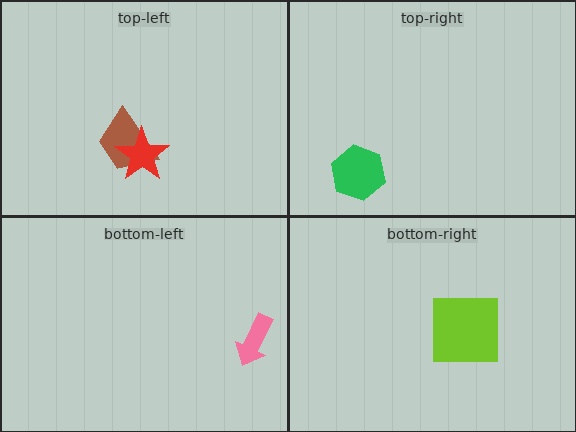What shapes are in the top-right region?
The green hexagon.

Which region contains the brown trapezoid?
The top-left region.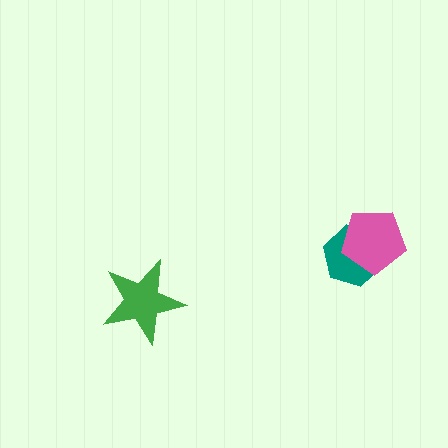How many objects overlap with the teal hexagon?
1 object overlaps with the teal hexagon.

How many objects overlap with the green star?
0 objects overlap with the green star.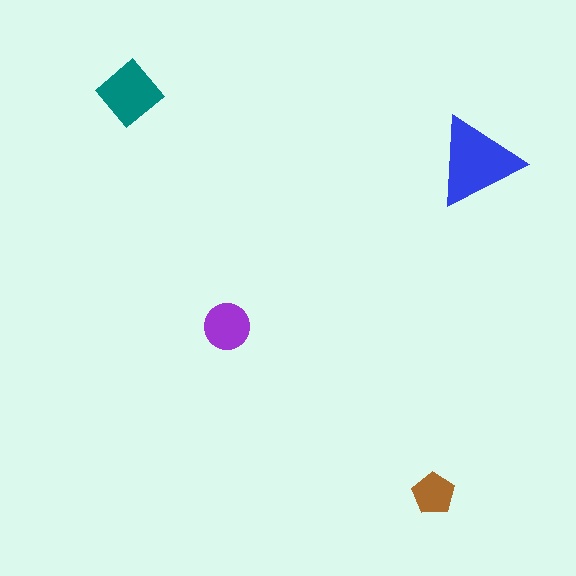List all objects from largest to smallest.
The blue triangle, the teal diamond, the purple circle, the brown pentagon.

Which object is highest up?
The teal diamond is topmost.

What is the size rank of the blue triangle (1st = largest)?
1st.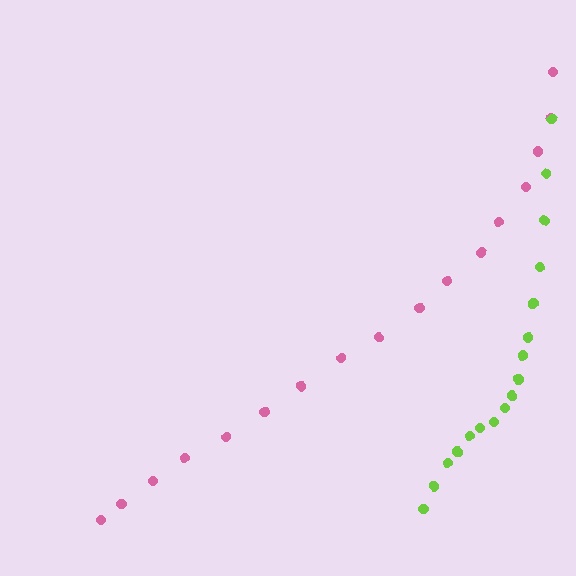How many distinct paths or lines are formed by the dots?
There are 2 distinct paths.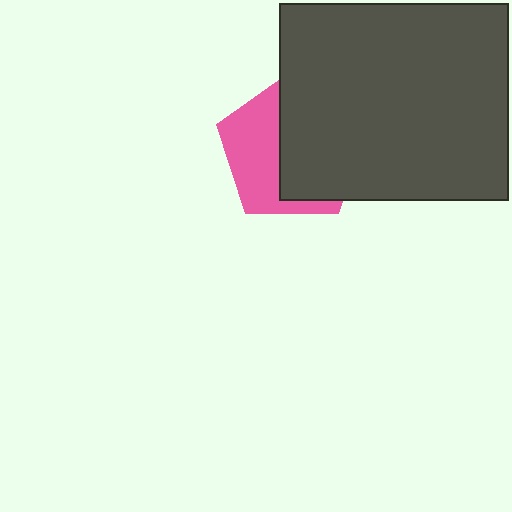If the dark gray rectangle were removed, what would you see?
You would see the complete pink pentagon.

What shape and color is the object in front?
The object in front is a dark gray rectangle.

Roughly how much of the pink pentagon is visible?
A small part of it is visible (roughly 43%).